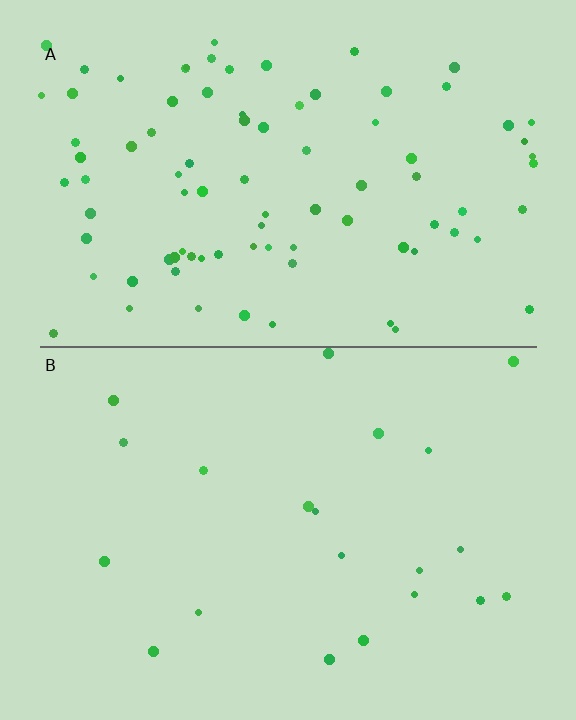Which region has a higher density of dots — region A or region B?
A (the top).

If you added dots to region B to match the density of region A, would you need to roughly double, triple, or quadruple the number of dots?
Approximately quadruple.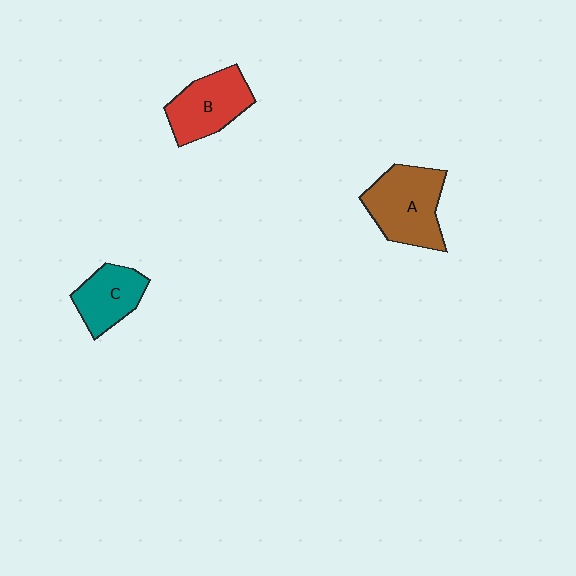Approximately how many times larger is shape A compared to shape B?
Approximately 1.2 times.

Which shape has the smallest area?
Shape C (teal).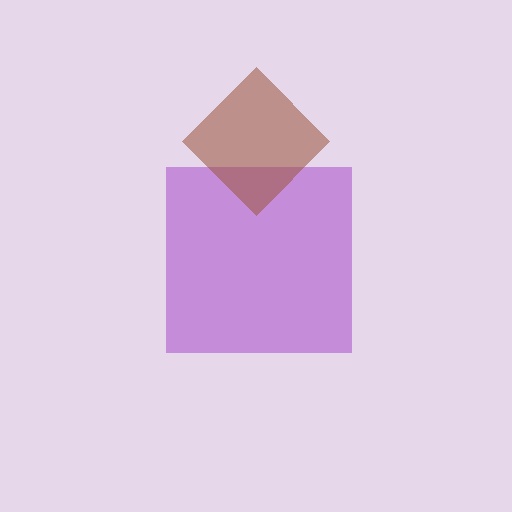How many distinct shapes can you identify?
There are 2 distinct shapes: a purple square, a brown diamond.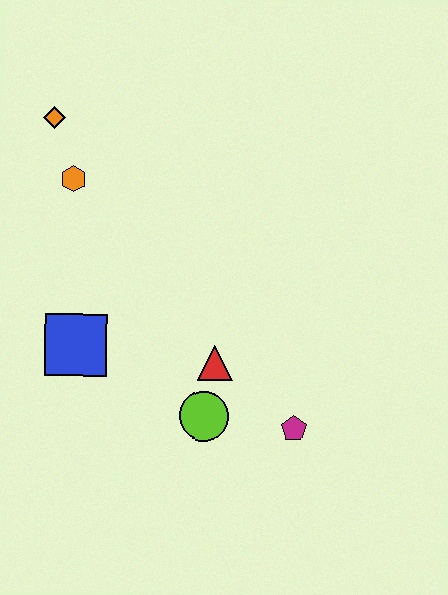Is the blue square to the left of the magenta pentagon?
Yes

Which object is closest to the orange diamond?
The orange hexagon is closest to the orange diamond.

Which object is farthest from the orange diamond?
The magenta pentagon is farthest from the orange diamond.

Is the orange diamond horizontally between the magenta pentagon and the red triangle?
No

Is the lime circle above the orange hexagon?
No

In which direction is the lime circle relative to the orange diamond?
The lime circle is below the orange diamond.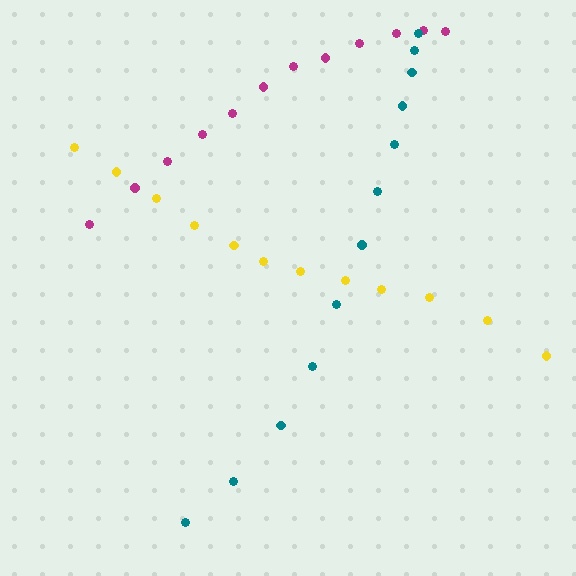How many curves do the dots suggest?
There are 3 distinct paths.